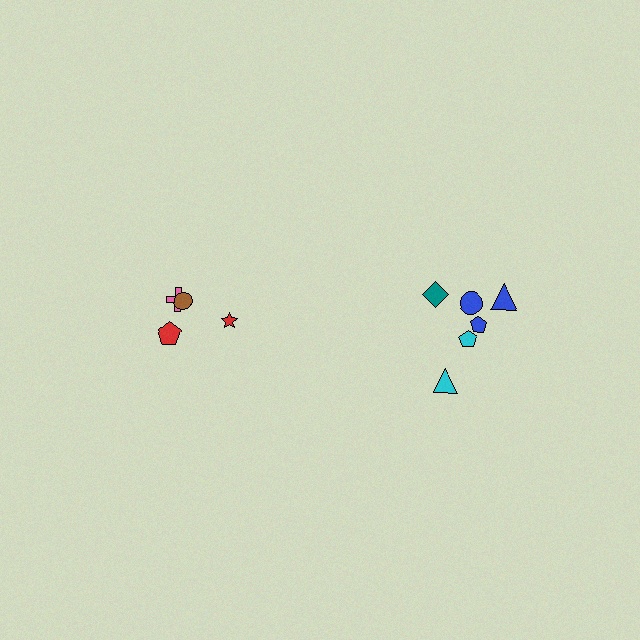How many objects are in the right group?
There are 6 objects.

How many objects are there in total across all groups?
There are 10 objects.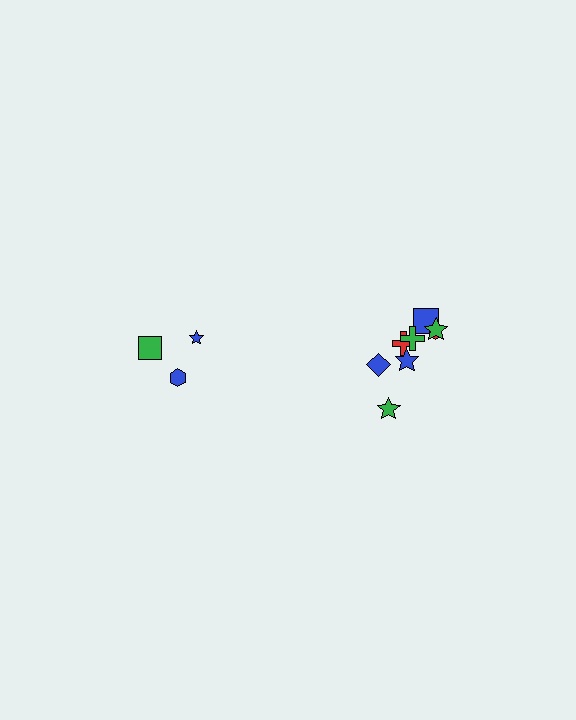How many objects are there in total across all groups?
There are 11 objects.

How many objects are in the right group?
There are 8 objects.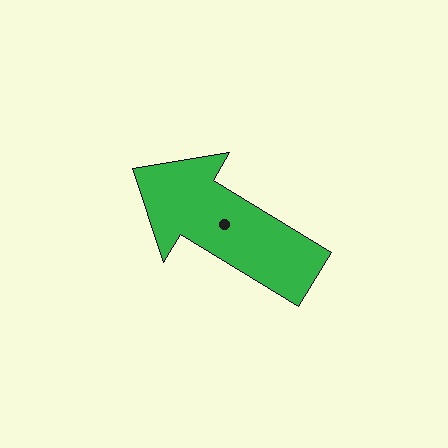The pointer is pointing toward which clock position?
Roughly 10 o'clock.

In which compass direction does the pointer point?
Northwest.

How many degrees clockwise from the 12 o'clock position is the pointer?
Approximately 301 degrees.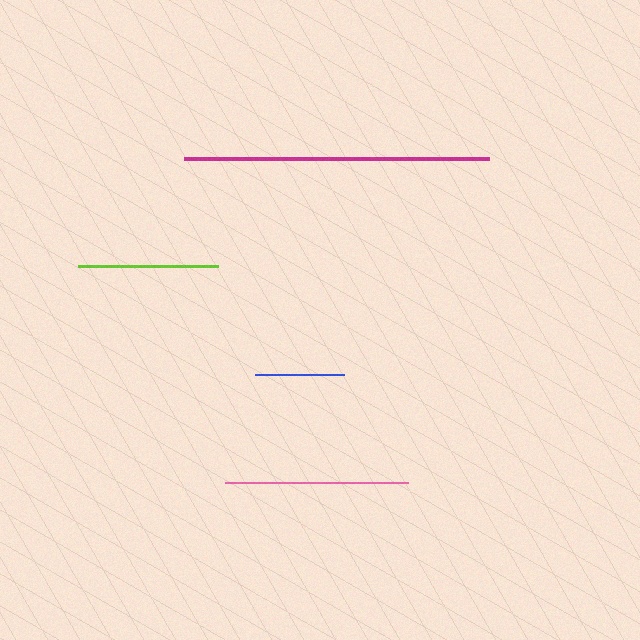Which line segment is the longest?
The magenta line is the longest at approximately 305 pixels.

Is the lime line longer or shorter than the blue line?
The lime line is longer than the blue line.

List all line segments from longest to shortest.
From longest to shortest: magenta, pink, lime, blue.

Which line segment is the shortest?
The blue line is the shortest at approximately 88 pixels.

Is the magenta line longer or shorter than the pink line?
The magenta line is longer than the pink line.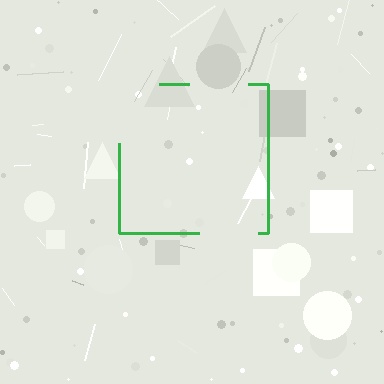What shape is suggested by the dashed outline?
The dashed outline suggests a square.